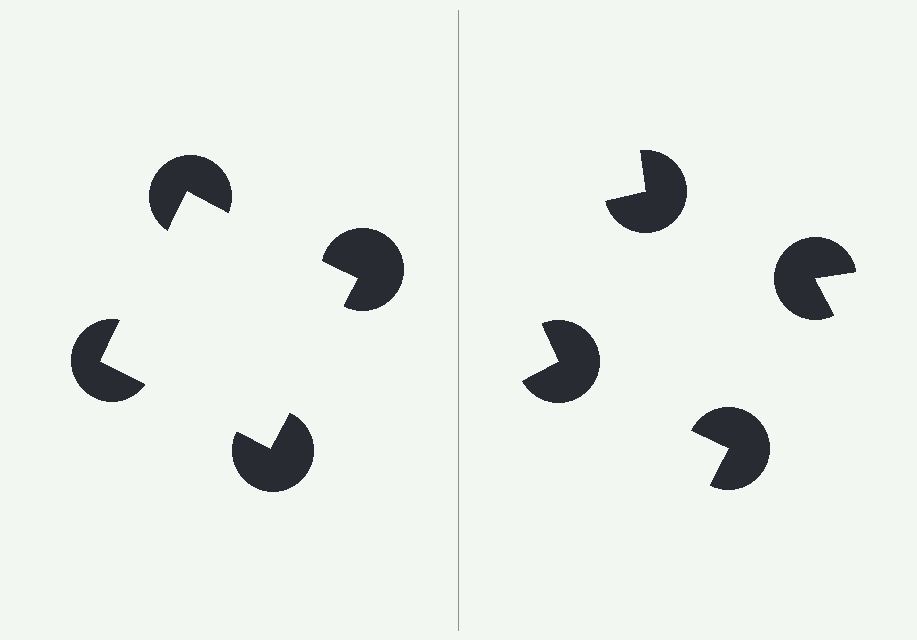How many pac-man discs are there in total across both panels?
8 — 4 on each side.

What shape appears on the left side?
An illusory square.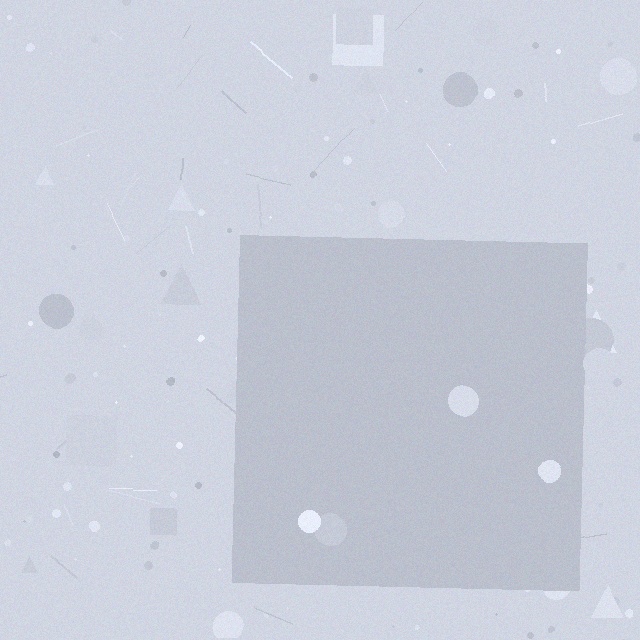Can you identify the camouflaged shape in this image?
The camouflaged shape is a square.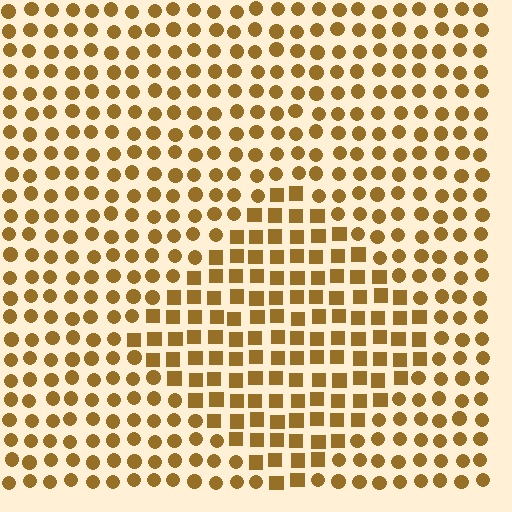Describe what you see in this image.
The image is filled with small brown elements arranged in a uniform grid. A diamond-shaped region contains squares, while the surrounding area contains circles. The boundary is defined purely by the change in element shape.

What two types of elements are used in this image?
The image uses squares inside the diamond region and circles outside it.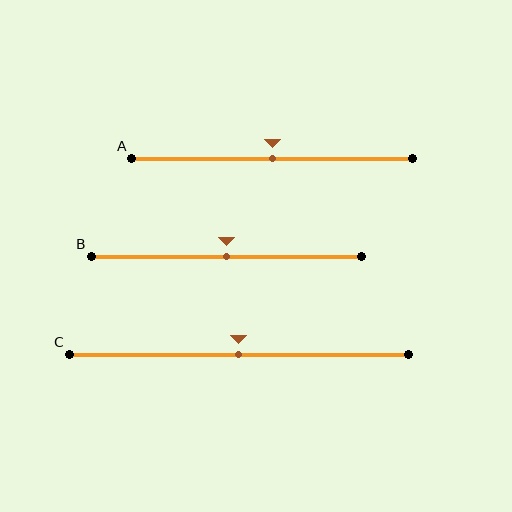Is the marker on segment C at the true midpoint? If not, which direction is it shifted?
Yes, the marker on segment C is at the true midpoint.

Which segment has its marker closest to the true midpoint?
Segment A has its marker closest to the true midpoint.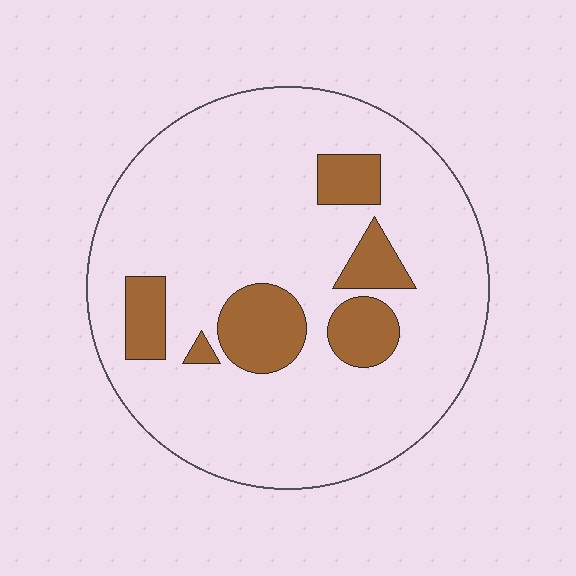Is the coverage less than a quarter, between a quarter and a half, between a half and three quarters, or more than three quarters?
Less than a quarter.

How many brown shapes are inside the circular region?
6.